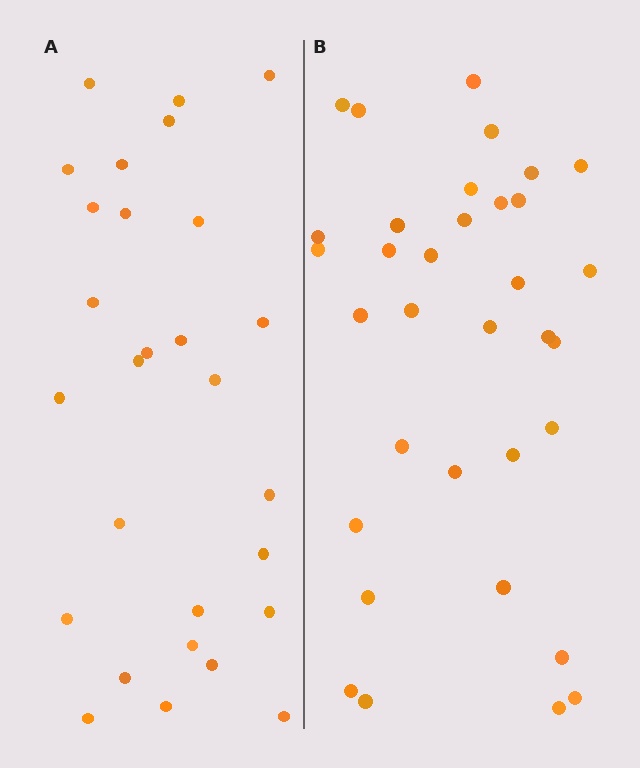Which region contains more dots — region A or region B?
Region B (the right region) has more dots.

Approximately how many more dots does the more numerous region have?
Region B has about 6 more dots than region A.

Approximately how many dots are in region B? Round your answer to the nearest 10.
About 30 dots. (The exact count is 34, which rounds to 30.)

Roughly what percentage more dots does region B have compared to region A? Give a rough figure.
About 20% more.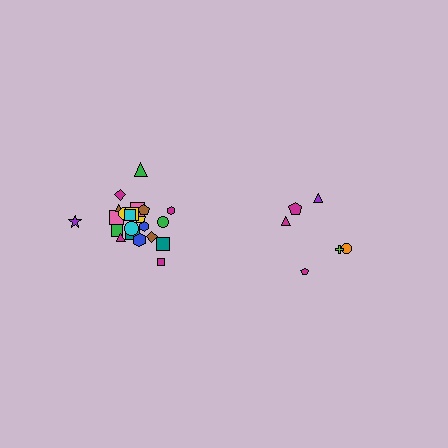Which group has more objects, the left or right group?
The left group.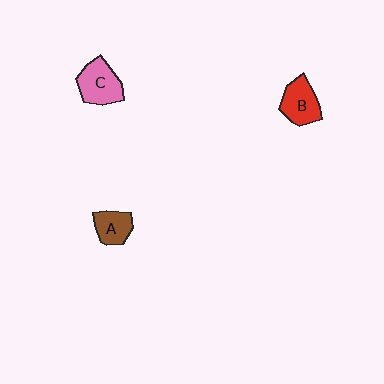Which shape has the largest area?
Shape C (pink).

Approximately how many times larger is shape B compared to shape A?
Approximately 1.3 times.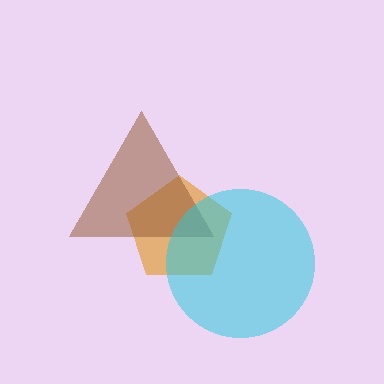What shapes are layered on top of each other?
The layered shapes are: an orange pentagon, a brown triangle, a cyan circle.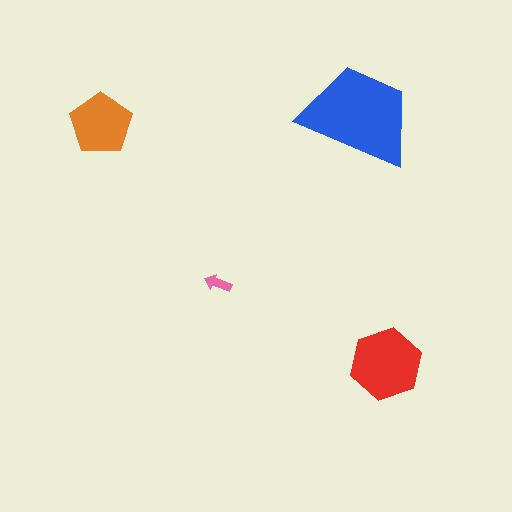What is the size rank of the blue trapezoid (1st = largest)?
1st.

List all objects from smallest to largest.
The pink arrow, the orange pentagon, the red hexagon, the blue trapezoid.